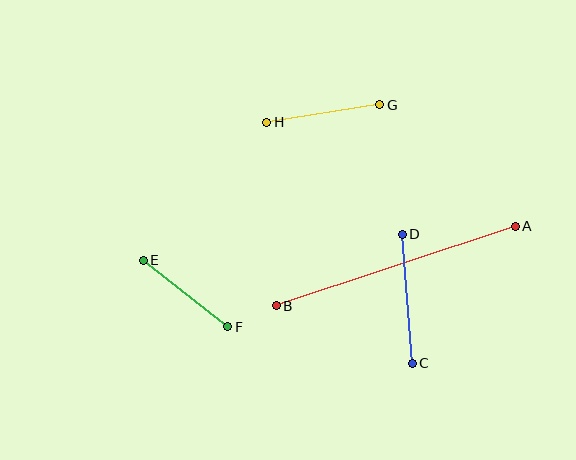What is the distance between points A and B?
The distance is approximately 252 pixels.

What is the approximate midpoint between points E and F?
The midpoint is at approximately (186, 294) pixels.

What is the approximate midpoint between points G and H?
The midpoint is at approximately (323, 114) pixels.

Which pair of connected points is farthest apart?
Points A and B are farthest apart.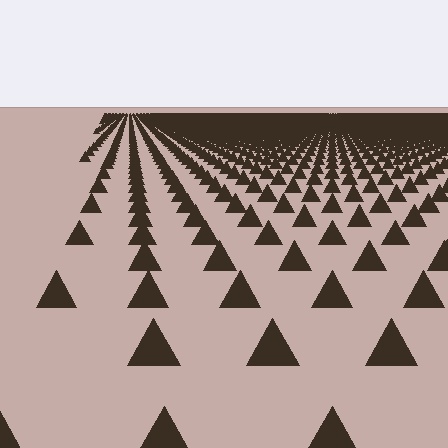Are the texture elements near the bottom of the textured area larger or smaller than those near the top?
Larger. Near the bottom, elements are closer to the viewer and appear at a bigger on-screen size.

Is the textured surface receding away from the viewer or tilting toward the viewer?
The surface is receding away from the viewer. Texture elements get smaller and denser toward the top.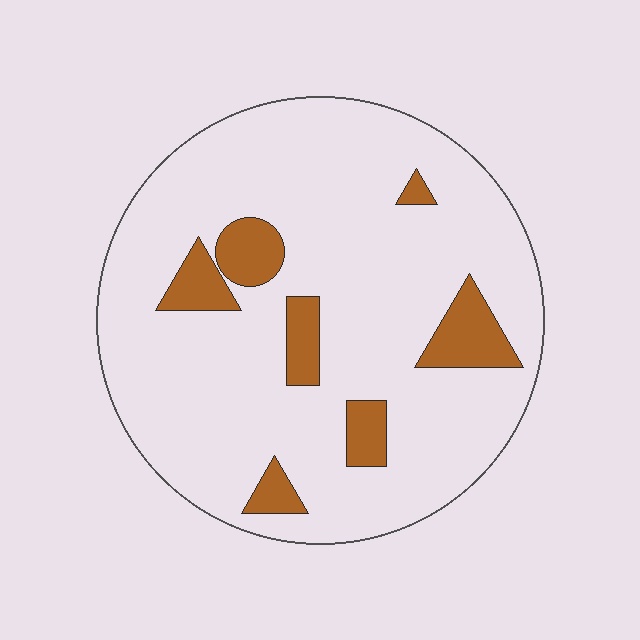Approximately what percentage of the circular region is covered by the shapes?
Approximately 15%.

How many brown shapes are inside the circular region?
7.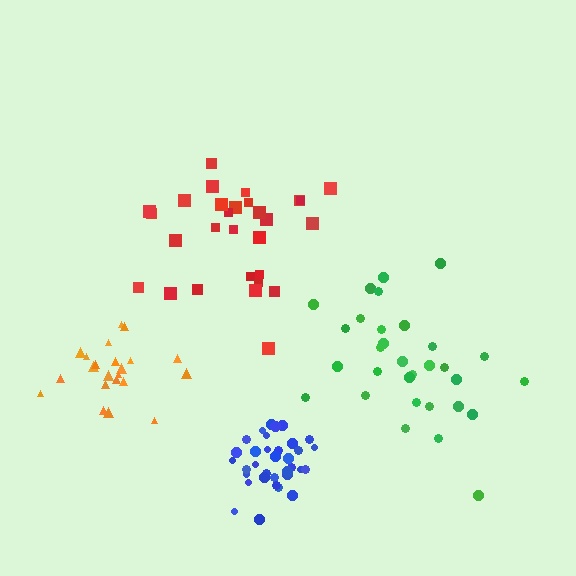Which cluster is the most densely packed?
Blue.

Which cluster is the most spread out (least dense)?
Green.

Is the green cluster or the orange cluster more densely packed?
Orange.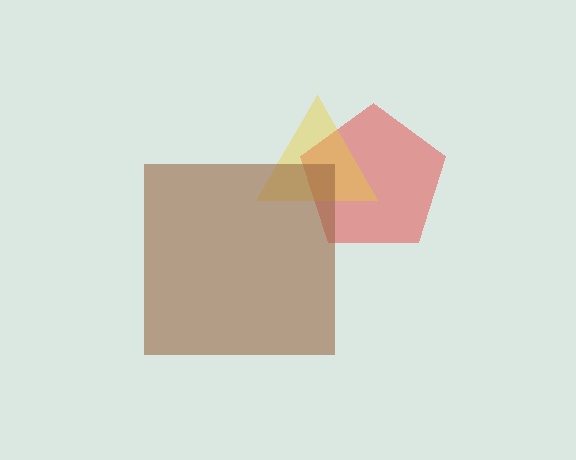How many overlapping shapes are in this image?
There are 3 overlapping shapes in the image.